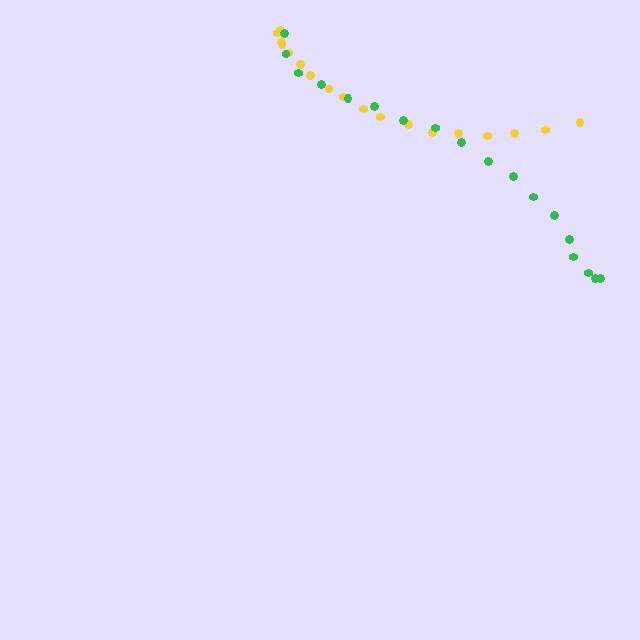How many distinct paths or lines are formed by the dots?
There are 2 distinct paths.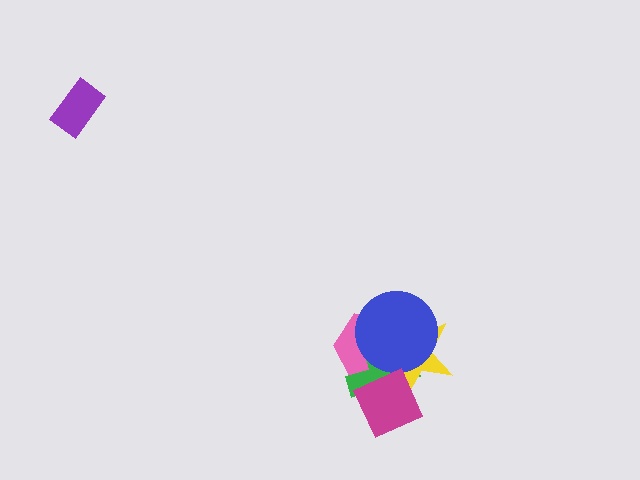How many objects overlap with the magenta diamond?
3 objects overlap with the magenta diamond.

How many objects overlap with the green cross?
4 objects overlap with the green cross.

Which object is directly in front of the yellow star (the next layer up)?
The blue circle is directly in front of the yellow star.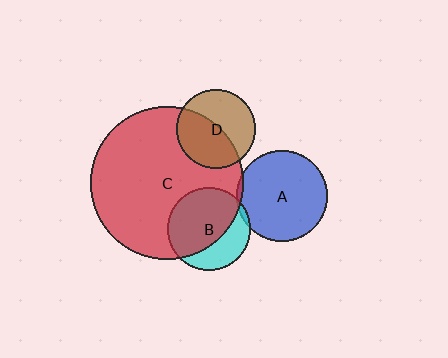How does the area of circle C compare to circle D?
Approximately 3.7 times.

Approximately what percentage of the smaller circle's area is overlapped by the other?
Approximately 65%.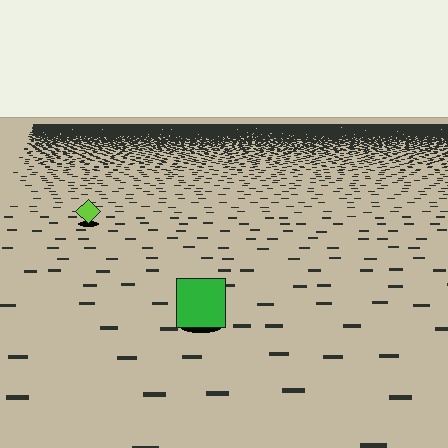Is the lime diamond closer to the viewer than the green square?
No. The green square is closer — you can tell from the texture gradient: the ground texture is coarser near it.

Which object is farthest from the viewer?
The lime diamond is farthest from the viewer. It appears smaller and the ground texture around it is denser.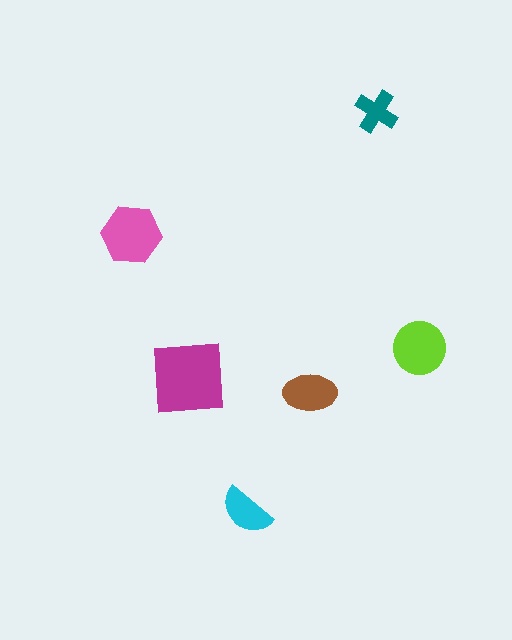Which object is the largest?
The magenta square.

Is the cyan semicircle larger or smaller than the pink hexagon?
Smaller.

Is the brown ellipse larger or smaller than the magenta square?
Smaller.